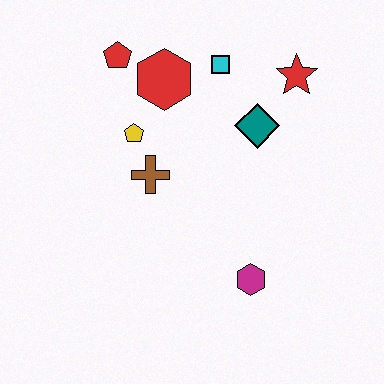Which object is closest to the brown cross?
The yellow pentagon is closest to the brown cross.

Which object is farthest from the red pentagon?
The magenta hexagon is farthest from the red pentagon.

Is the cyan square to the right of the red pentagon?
Yes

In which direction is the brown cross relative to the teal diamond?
The brown cross is to the left of the teal diamond.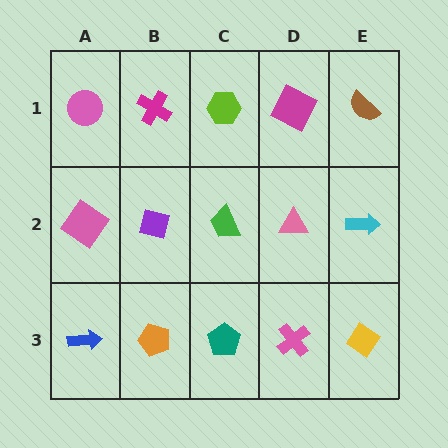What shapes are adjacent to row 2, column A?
A pink circle (row 1, column A), a blue arrow (row 3, column A), a purple square (row 2, column B).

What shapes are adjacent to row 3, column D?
A pink triangle (row 2, column D), a teal pentagon (row 3, column C), a yellow diamond (row 3, column E).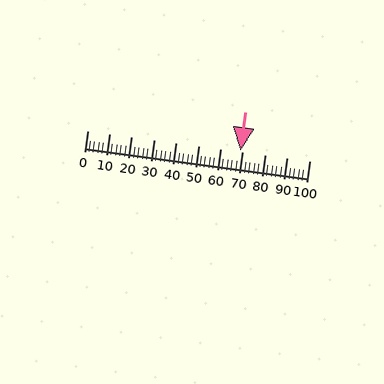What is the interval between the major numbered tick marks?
The major tick marks are spaced 10 units apart.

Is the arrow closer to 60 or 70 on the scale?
The arrow is closer to 70.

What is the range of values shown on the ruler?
The ruler shows values from 0 to 100.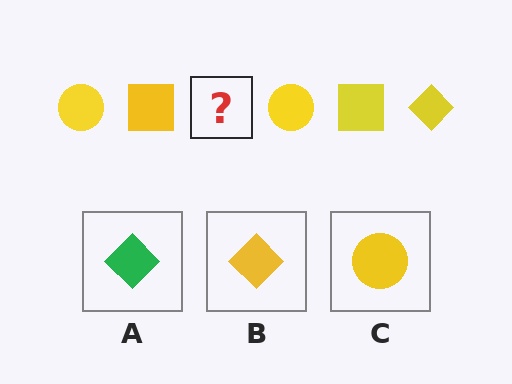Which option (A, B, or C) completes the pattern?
B.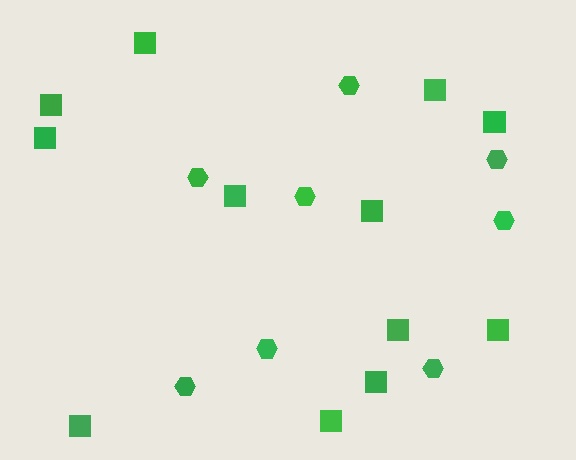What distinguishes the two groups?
There are 2 groups: one group of hexagons (8) and one group of squares (12).